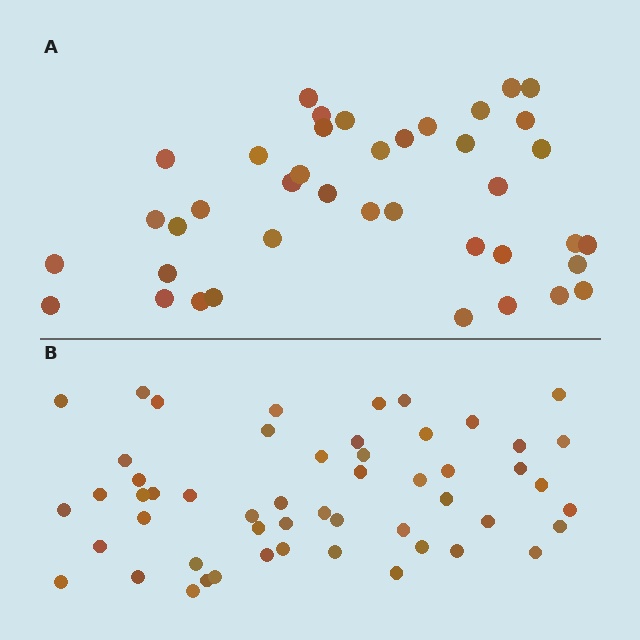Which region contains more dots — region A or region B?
Region B (the bottom region) has more dots.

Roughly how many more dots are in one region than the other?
Region B has approximately 15 more dots than region A.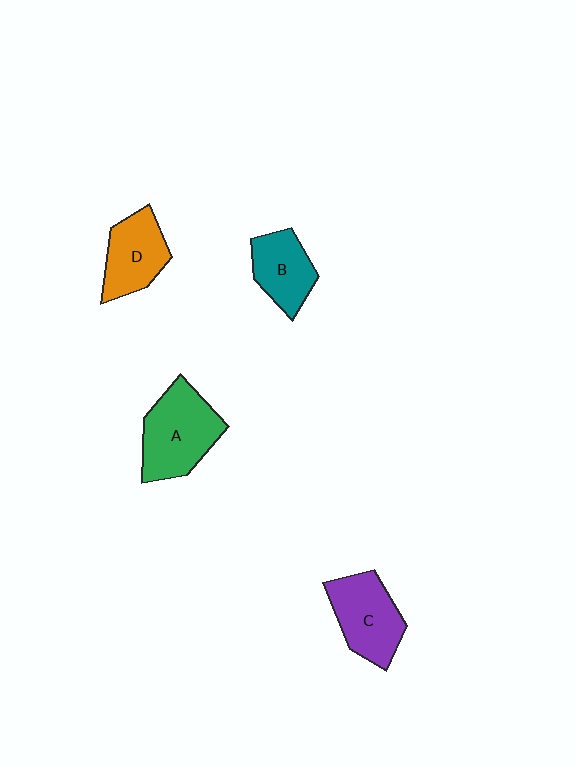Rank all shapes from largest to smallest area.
From largest to smallest: A (green), C (purple), D (orange), B (teal).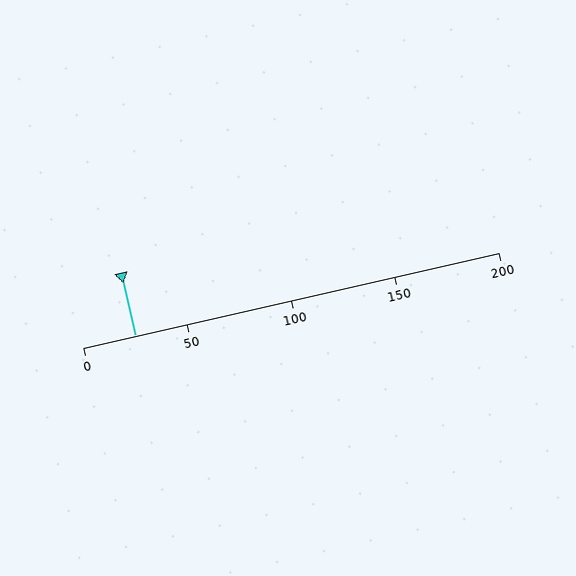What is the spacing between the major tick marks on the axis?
The major ticks are spaced 50 apart.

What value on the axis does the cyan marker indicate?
The marker indicates approximately 25.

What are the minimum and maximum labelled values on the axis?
The axis runs from 0 to 200.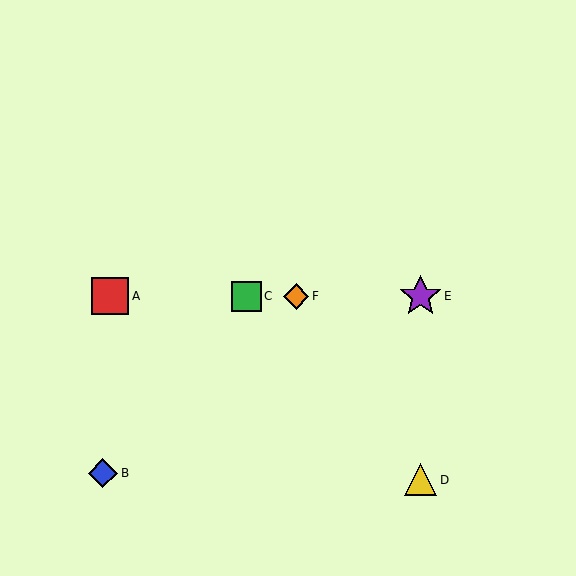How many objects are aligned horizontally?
4 objects (A, C, E, F) are aligned horizontally.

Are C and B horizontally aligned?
No, C is at y≈296 and B is at y≈473.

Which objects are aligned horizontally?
Objects A, C, E, F are aligned horizontally.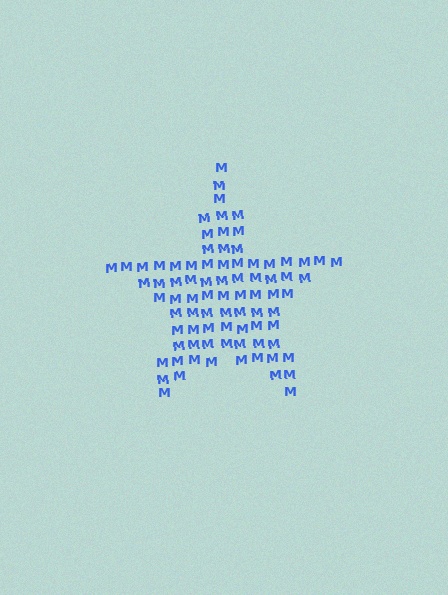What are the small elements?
The small elements are letter M's.